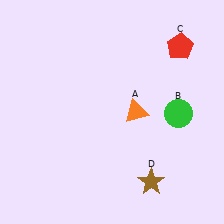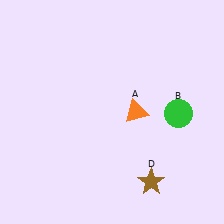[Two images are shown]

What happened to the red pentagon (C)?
The red pentagon (C) was removed in Image 2. It was in the top-right area of Image 1.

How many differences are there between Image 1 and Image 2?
There is 1 difference between the two images.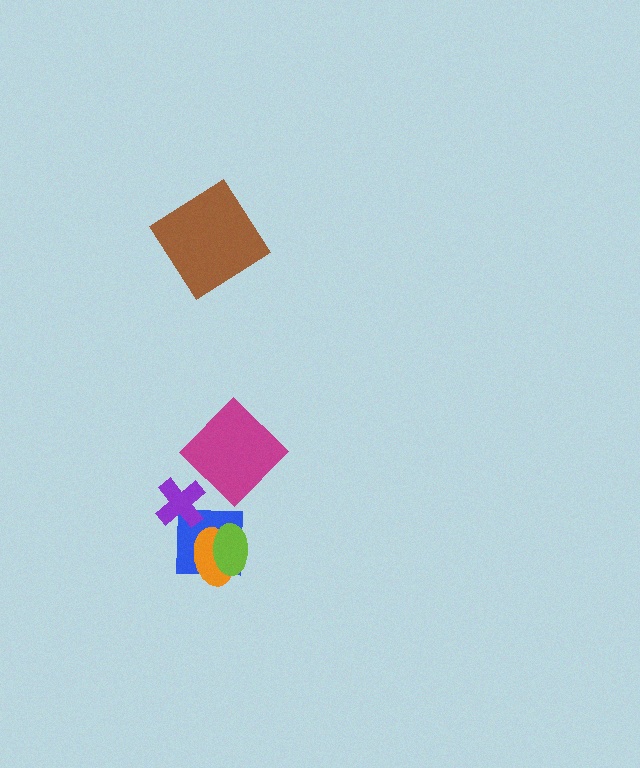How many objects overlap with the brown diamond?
0 objects overlap with the brown diamond.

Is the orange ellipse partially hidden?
Yes, it is partially covered by another shape.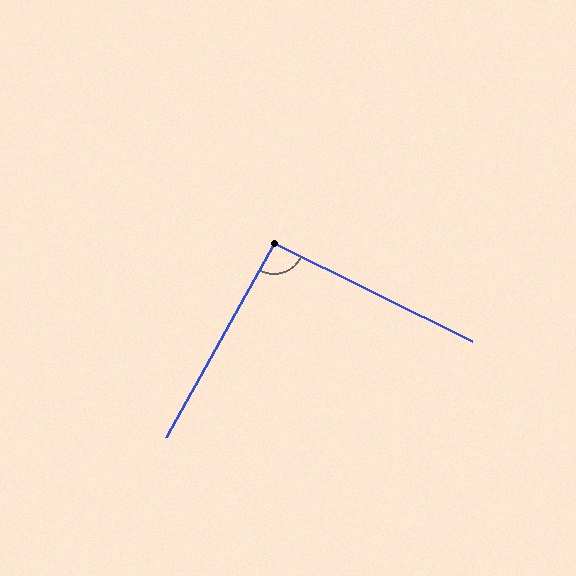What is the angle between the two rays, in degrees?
Approximately 93 degrees.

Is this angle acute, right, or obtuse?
It is approximately a right angle.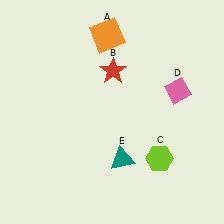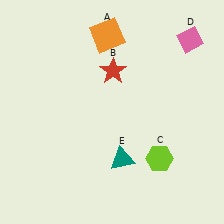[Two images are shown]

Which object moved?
The pink diamond (D) moved up.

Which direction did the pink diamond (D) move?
The pink diamond (D) moved up.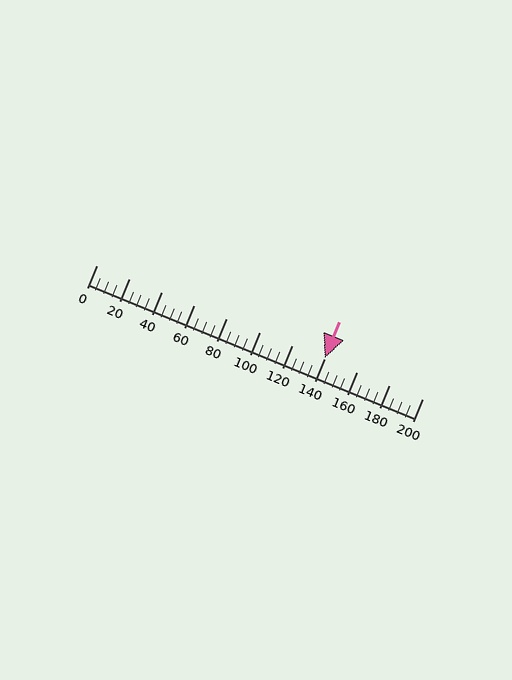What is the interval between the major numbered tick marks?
The major tick marks are spaced 20 units apart.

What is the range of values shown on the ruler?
The ruler shows values from 0 to 200.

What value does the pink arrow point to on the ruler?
The pink arrow points to approximately 140.